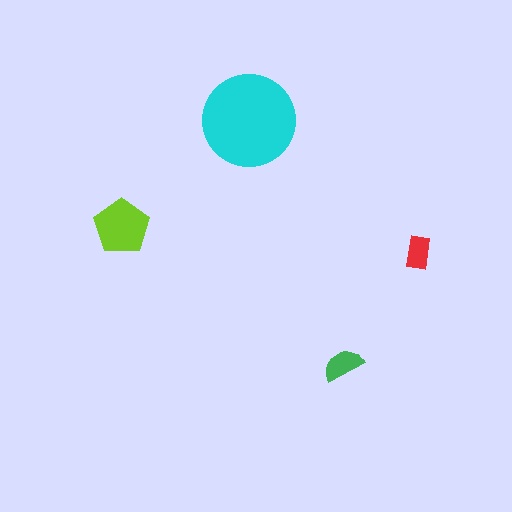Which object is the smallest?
The red rectangle.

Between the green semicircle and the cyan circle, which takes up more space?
The cyan circle.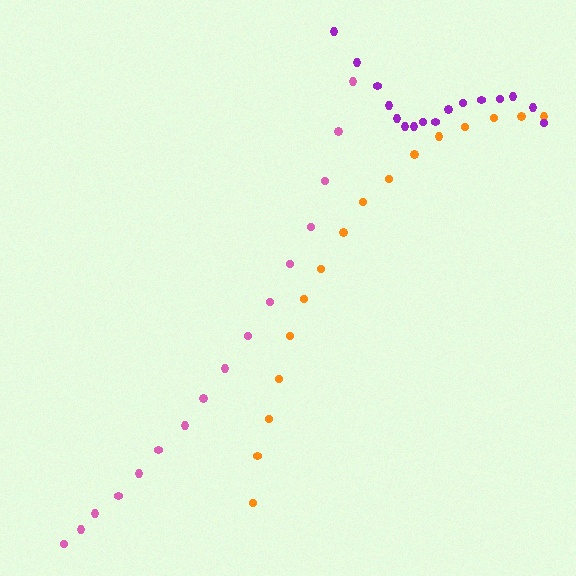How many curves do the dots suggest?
There are 3 distinct paths.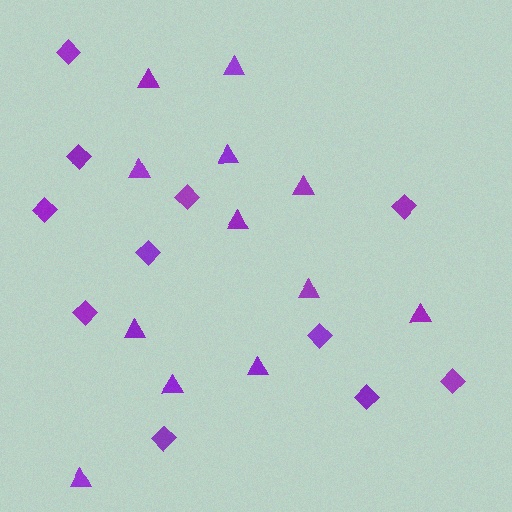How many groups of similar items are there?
There are 2 groups: one group of triangles (12) and one group of diamonds (11).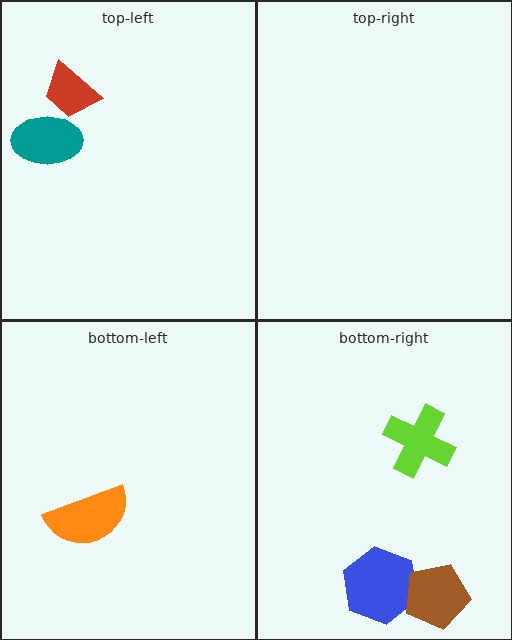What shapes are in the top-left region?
The red trapezoid, the teal ellipse.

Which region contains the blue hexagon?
The bottom-right region.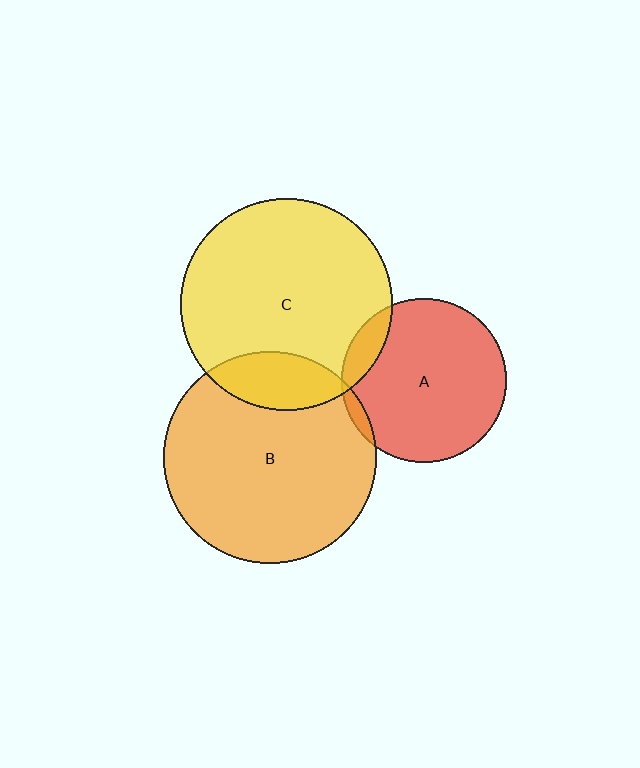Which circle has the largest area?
Circle B (orange).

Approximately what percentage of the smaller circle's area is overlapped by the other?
Approximately 15%.